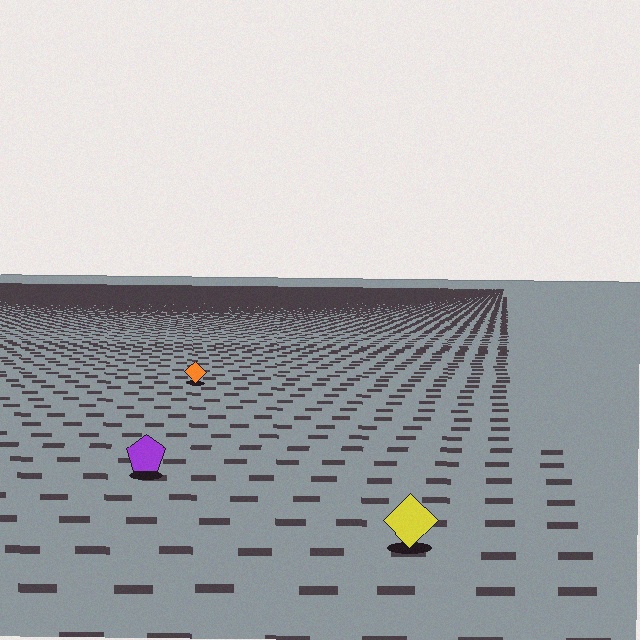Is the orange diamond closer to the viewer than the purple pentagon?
No. The purple pentagon is closer — you can tell from the texture gradient: the ground texture is coarser near it.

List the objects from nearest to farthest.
From nearest to farthest: the yellow diamond, the purple pentagon, the orange diamond.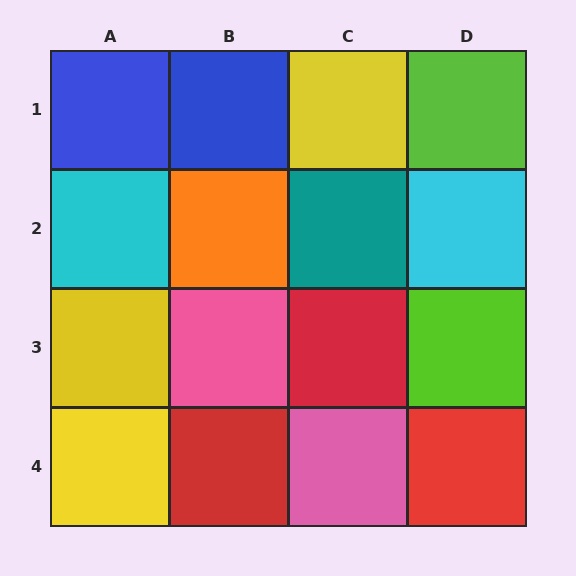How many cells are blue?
2 cells are blue.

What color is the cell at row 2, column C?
Teal.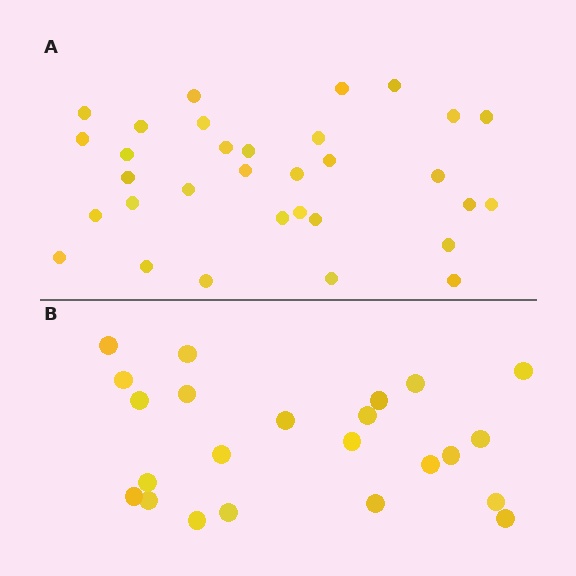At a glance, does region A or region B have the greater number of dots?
Region A (the top region) has more dots.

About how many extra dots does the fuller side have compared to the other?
Region A has roughly 8 or so more dots than region B.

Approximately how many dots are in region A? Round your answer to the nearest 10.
About 30 dots. (The exact count is 32, which rounds to 30.)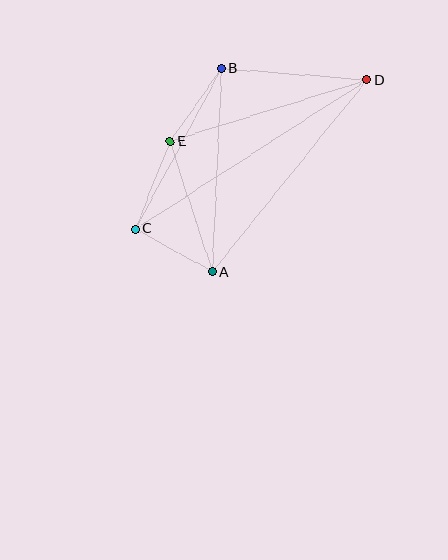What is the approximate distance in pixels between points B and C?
The distance between B and C is approximately 182 pixels.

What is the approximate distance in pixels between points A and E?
The distance between A and E is approximately 137 pixels.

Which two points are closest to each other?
Points A and C are closest to each other.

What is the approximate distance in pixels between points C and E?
The distance between C and E is approximately 95 pixels.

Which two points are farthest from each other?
Points C and D are farthest from each other.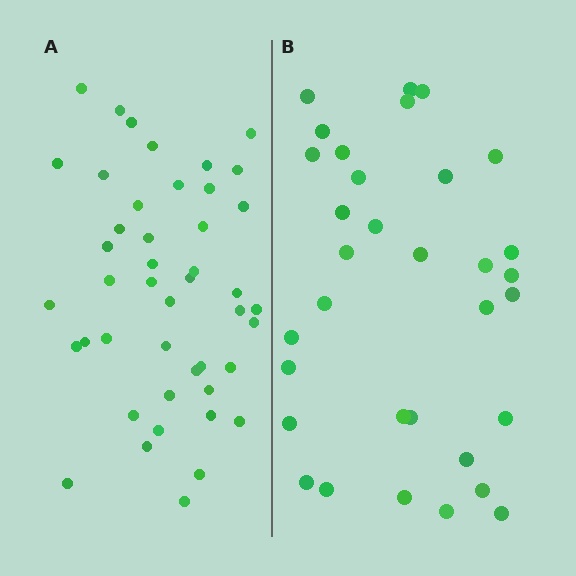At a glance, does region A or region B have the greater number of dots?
Region A (the left region) has more dots.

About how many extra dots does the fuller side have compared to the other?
Region A has roughly 12 or so more dots than region B.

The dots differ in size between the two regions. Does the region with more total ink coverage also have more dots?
No. Region B has more total ink coverage because its dots are larger, but region A actually contains more individual dots. Total area can be misleading — the number of items is what matters here.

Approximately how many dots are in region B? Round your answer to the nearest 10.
About 30 dots. (The exact count is 33, which rounds to 30.)